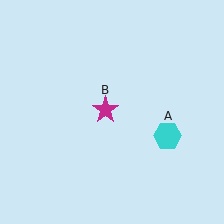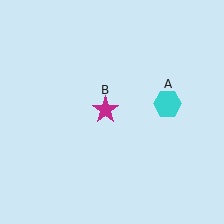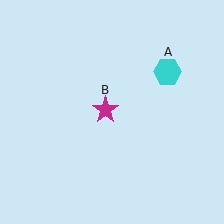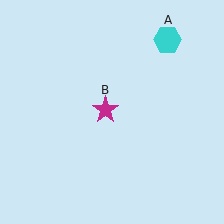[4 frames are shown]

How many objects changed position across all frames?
1 object changed position: cyan hexagon (object A).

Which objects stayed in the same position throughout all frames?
Magenta star (object B) remained stationary.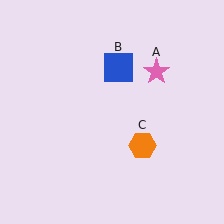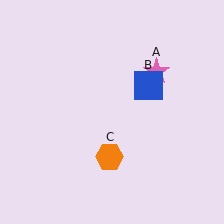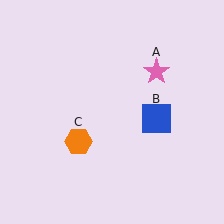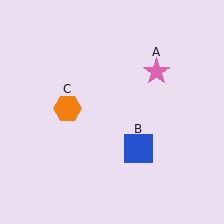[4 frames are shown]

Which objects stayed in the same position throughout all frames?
Pink star (object A) remained stationary.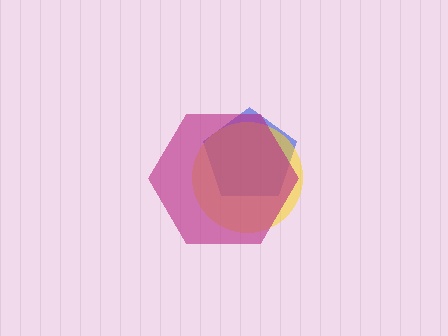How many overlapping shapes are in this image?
There are 3 overlapping shapes in the image.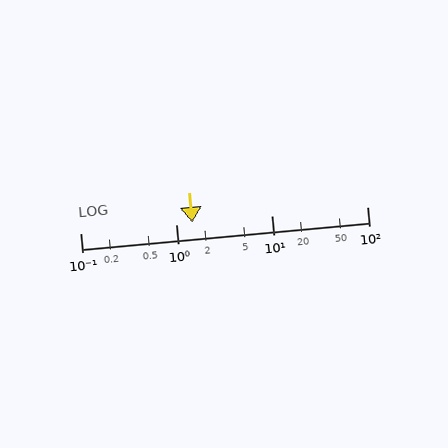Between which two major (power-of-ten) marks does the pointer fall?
The pointer is between 1 and 10.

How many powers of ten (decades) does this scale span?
The scale spans 3 decades, from 0.1 to 100.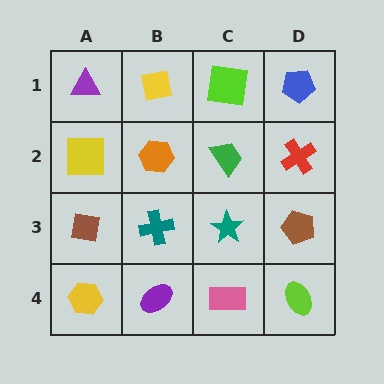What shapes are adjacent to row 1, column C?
A green trapezoid (row 2, column C), a yellow square (row 1, column B), a blue pentagon (row 1, column D).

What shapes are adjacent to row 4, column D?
A brown pentagon (row 3, column D), a pink rectangle (row 4, column C).